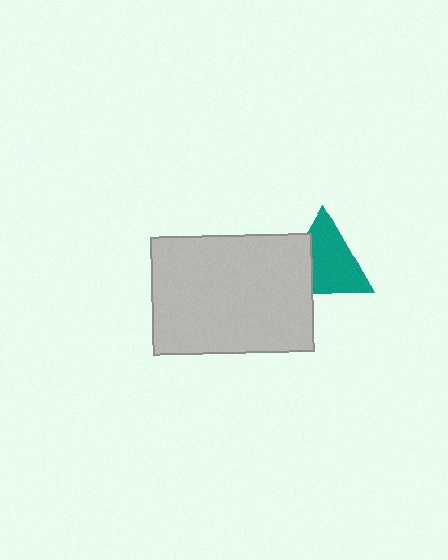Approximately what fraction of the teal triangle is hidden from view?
Roughly 31% of the teal triangle is hidden behind the light gray rectangle.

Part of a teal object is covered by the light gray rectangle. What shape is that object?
It is a triangle.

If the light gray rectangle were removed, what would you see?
You would see the complete teal triangle.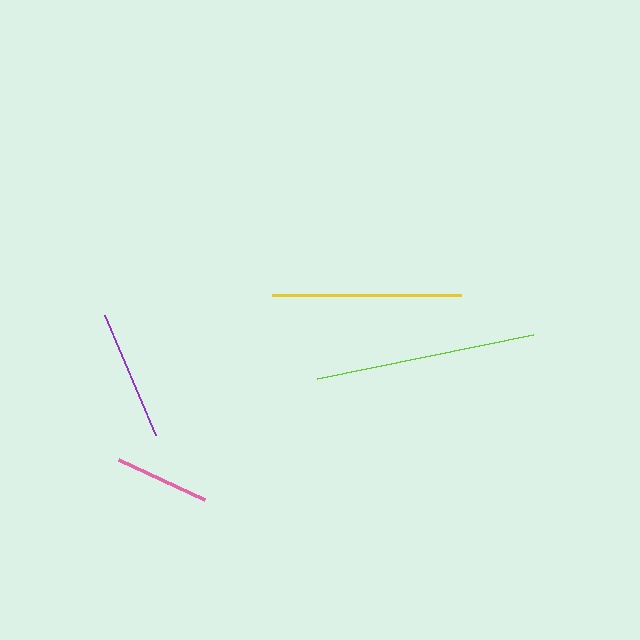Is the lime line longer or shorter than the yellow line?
The lime line is longer than the yellow line.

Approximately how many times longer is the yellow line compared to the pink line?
The yellow line is approximately 2.0 times the length of the pink line.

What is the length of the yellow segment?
The yellow segment is approximately 189 pixels long.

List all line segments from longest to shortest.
From longest to shortest: lime, yellow, purple, pink.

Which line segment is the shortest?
The pink line is the shortest at approximately 95 pixels.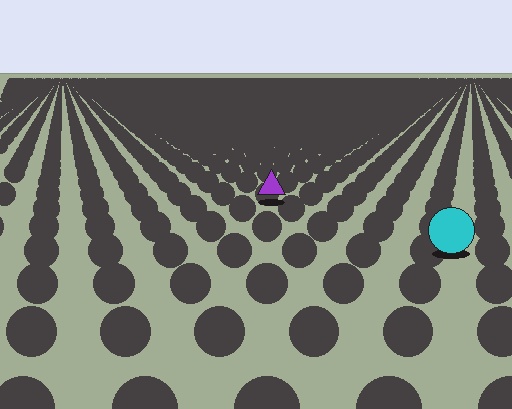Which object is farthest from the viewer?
The purple triangle is farthest from the viewer. It appears smaller and the ground texture around it is denser.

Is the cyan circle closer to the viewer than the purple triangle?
Yes. The cyan circle is closer — you can tell from the texture gradient: the ground texture is coarser near it.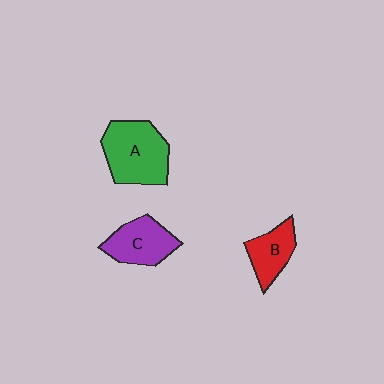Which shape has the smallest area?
Shape B (red).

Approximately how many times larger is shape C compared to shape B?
Approximately 1.3 times.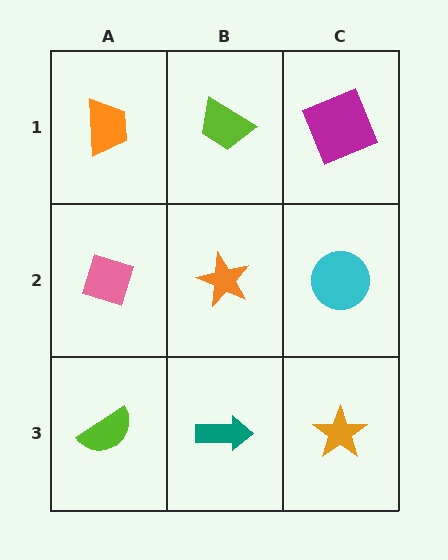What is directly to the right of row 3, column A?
A teal arrow.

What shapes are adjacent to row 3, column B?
An orange star (row 2, column B), a lime semicircle (row 3, column A), an orange star (row 3, column C).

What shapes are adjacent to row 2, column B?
A lime trapezoid (row 1, column B), a teal arrow (row 3, column B), a pink diamond (row 2, column A), a cyan circle (row 2, column C).